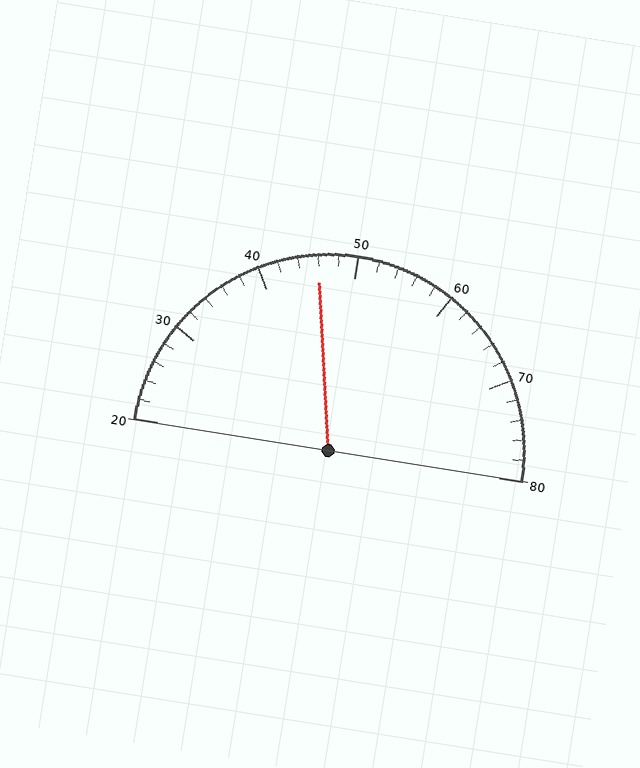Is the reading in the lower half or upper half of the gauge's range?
The reading is in the lower half of the range (20 to 80).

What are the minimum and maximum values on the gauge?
The gauge ranges from 20 to 80.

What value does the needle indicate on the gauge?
The needle indicates approximately 46.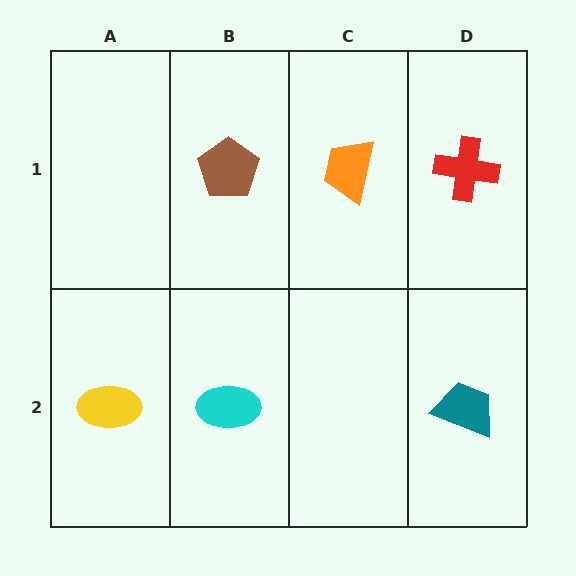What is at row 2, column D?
A teal trapezoid.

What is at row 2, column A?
A yellow ellipse.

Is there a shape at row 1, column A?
No, that cell is empty.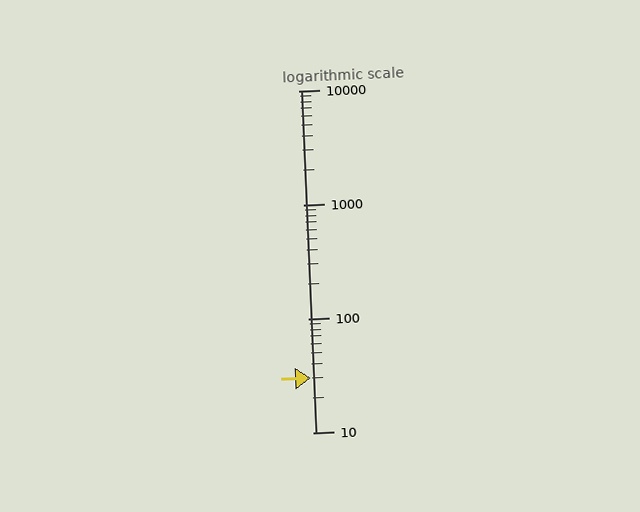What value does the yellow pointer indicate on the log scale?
The pointer indicates approximately 30.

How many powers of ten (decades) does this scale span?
The scale spans 3 decades, from 10 to 10000.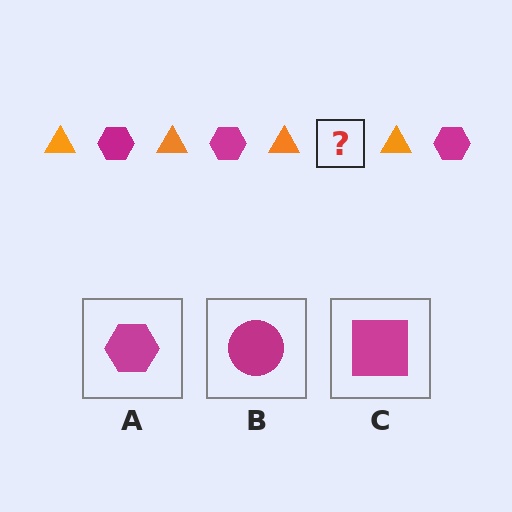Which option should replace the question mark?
Option A.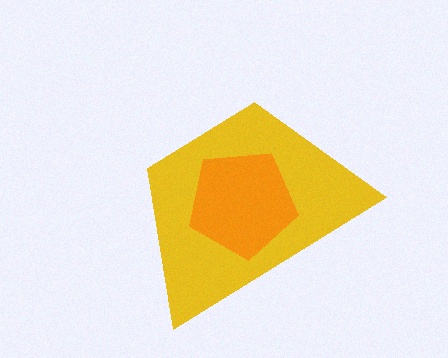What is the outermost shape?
The yellow trapezoid.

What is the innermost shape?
The orange pentagon.